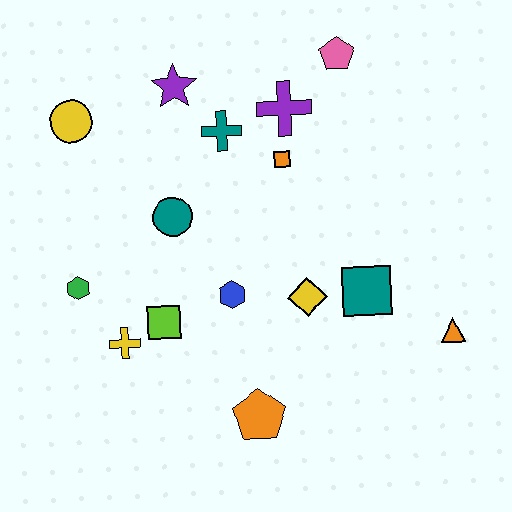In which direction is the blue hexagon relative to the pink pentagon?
The blue hexagon is below the pink pentagon.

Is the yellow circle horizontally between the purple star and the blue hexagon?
No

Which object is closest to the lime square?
The yellow cross is closest to the lime square.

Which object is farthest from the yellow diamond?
The yellow circle is farthest from the yellow diamond.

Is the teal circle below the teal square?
No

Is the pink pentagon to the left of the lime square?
No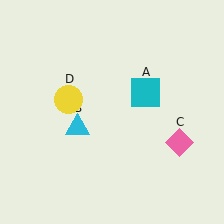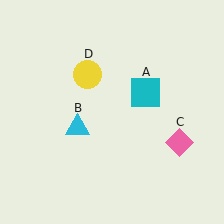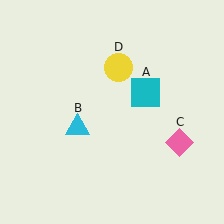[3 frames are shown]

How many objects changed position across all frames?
1 object changed position: yellow circle (object D).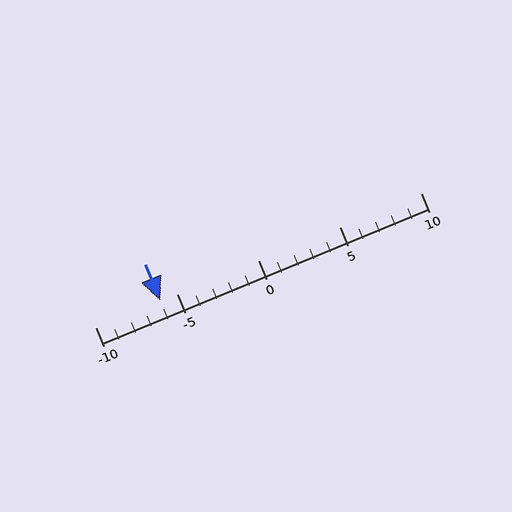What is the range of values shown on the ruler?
The ruler shows values from -10 to 10.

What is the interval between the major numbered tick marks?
The major tick marks are spaced 5 units apart.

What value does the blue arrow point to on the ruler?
The blue arrow points to approximately -6.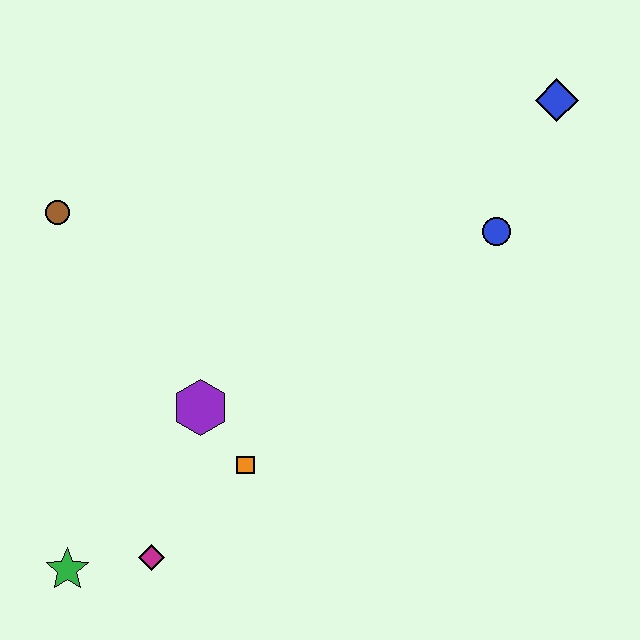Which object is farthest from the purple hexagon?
The blue diamond is farthest from the purple hexagon.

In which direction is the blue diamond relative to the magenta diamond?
The blue diamond is above the magenta diamond.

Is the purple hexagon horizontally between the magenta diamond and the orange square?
Yes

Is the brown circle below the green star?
No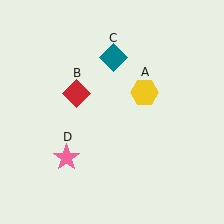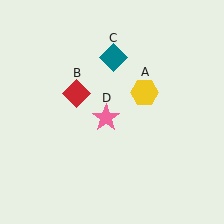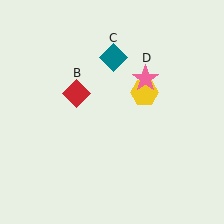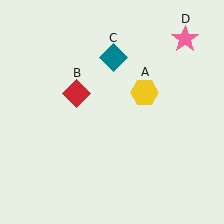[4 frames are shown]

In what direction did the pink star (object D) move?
The pink star (object D) moved up and to the right.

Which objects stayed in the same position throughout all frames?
Yellow hexagon (object A) and red diamond (object B) and teal diamond (object C) remained stationary.